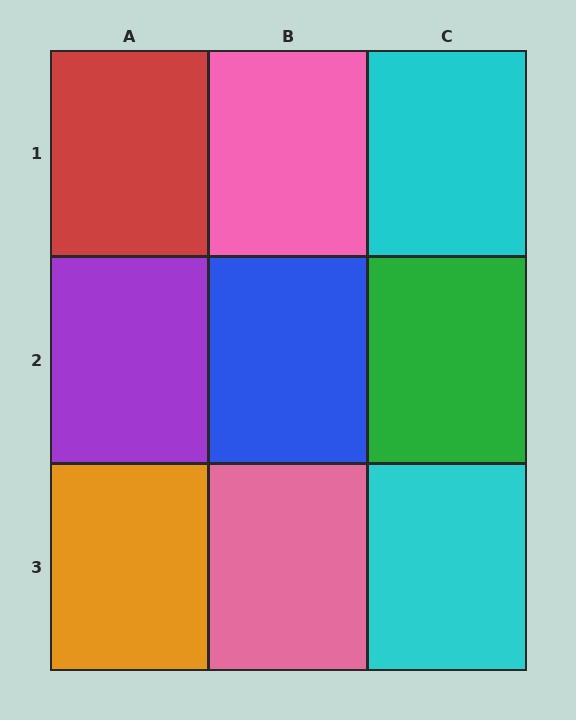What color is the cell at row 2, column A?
Purple.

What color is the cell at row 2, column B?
Blue.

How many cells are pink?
2 cells are pink.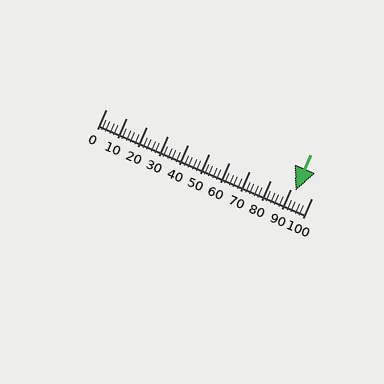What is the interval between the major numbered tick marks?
The major tick marks are spaced 10 units apart.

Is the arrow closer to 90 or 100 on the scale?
The arrow is closer to 90.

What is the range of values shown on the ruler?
The ruler shows values from 0 to 100.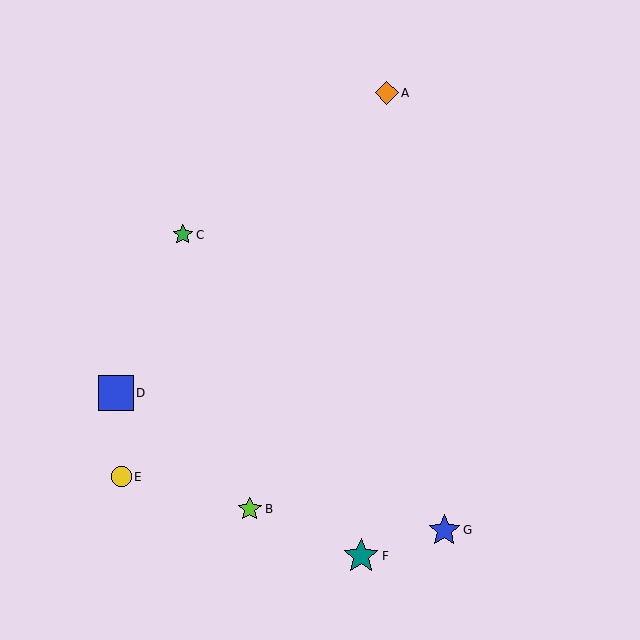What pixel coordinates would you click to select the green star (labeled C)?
Click at (183, 235) to select the green star C.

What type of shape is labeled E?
Shape E is a yellow circle.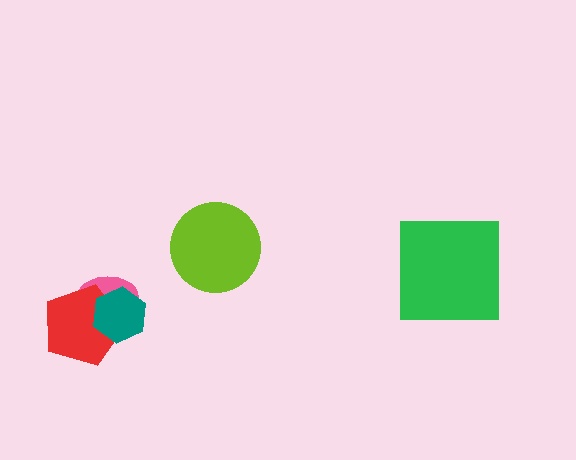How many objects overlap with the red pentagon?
2 objects overlap with the red pentagon.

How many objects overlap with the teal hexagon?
2 objects overlap with the teal hexagon.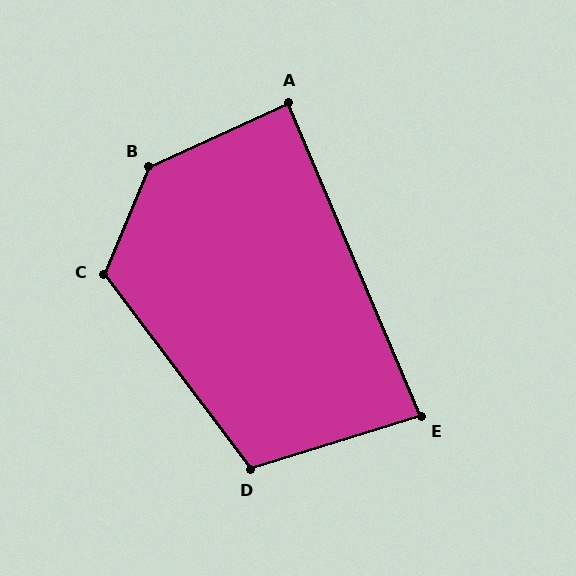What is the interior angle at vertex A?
Approximately 89 degrees (approximately right).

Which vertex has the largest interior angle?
B, at approximately 137 degrees.